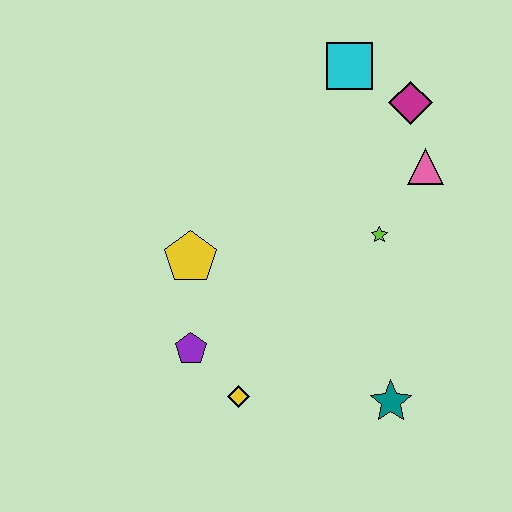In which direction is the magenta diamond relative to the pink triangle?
The magenta diamond is above the pink triangle.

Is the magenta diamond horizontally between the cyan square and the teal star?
No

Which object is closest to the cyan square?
The magenta diamond is closest to the cyan square.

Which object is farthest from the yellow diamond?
The cyan square is farthest from the yellow diamond.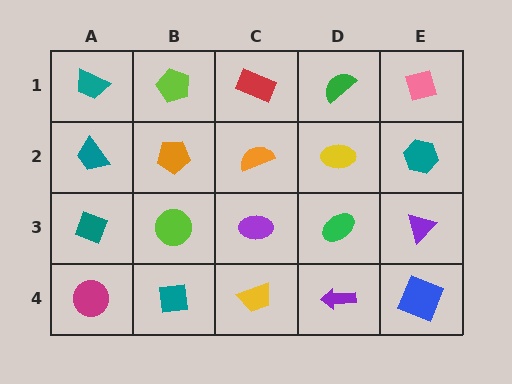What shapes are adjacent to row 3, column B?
An orange pentagon (row 2, column B), a teal square (row 4, column B), a teal diamond (row 3, column A), a purple ellipse (row 3, column C).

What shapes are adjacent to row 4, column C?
A purple ellipse (row 3, column C), a teal square (row 4, column B), a purple arrow (row 4, column D).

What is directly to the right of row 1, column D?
A pink diamond.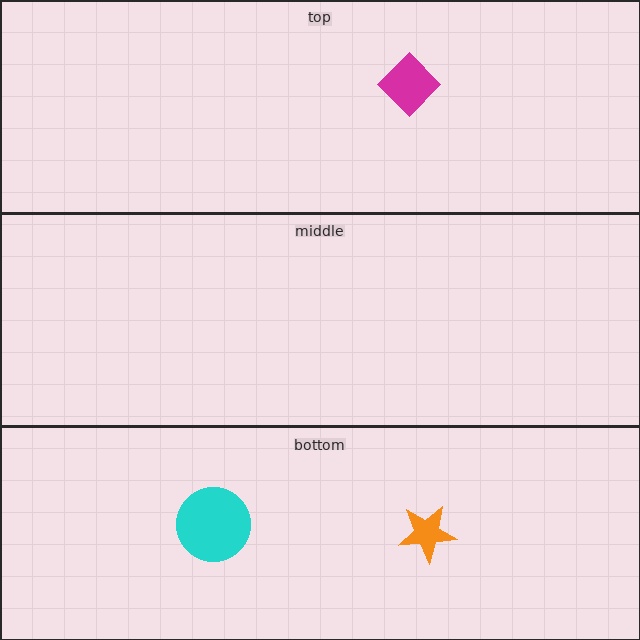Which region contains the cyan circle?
The bottom region.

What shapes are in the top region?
The magenta diamond.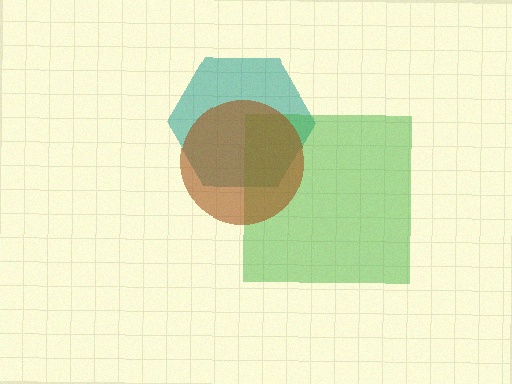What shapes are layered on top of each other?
The layered shapes are: a teal hexagon, a green square, a brown circle.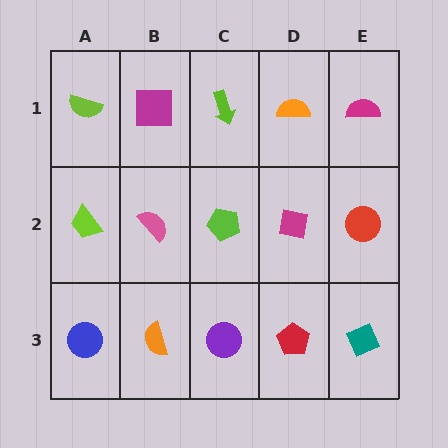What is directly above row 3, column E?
A red circle.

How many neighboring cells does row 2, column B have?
4.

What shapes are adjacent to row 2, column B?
A magenta square (row 1, column B), an orange semicircle (row 3, column B), a lime trapezoid (row 2, column A), a lime pentagon (row 2, column C).